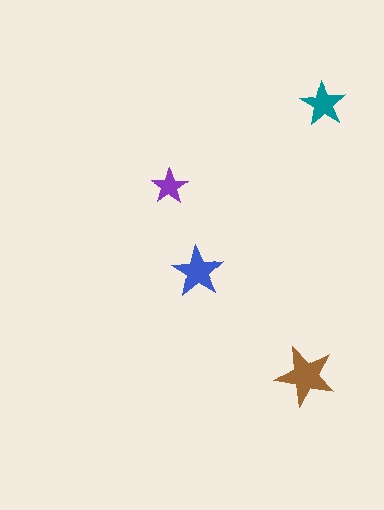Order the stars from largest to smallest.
the brown one, the blue one, the teal one, the purple one.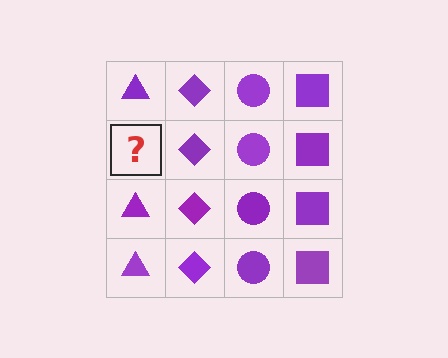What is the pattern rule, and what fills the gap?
The rule is that each column has a consistent shape. The gap should be filled with a purple triangle.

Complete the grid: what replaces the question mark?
The question mark should be replaced with a purple triangle.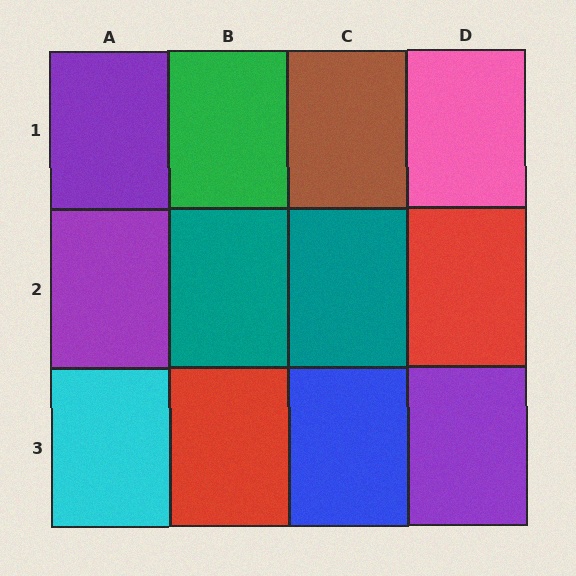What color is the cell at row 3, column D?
Purple.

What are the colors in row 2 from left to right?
Purple, teal, teal, red.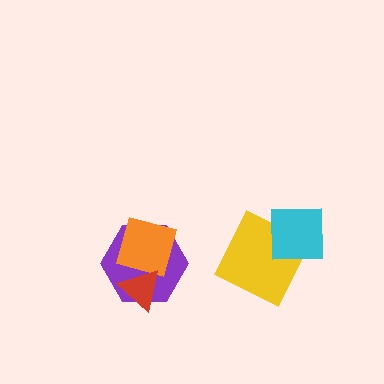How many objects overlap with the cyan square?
1 object overlaps with the cyan square.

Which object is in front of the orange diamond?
The red triangle is in front of the orange diamond.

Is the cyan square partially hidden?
No, no other shape covers it.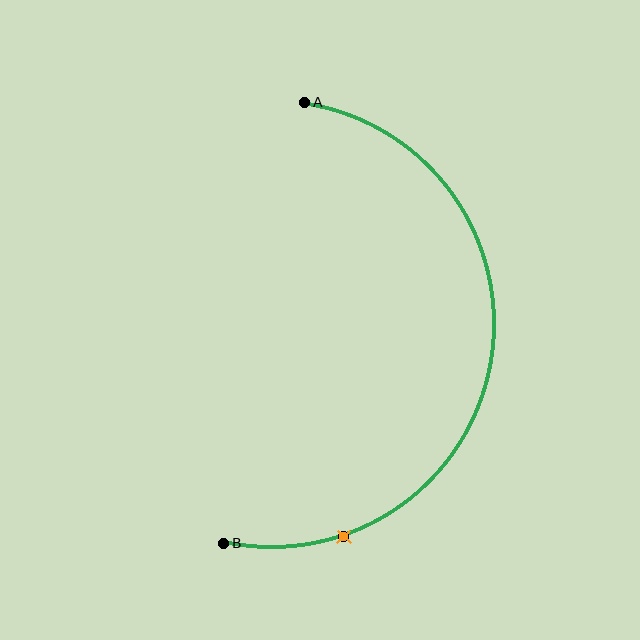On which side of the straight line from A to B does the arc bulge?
The arc bulges to the right of the straight line connecting A and B.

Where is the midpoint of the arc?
The arc midpoint is the point on the curve farthest from the straight line joining A and B. It sits to the right of that line.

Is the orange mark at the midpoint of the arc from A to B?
No. The orange mark lies on the arc but is closer to endpoint B. The arc midpoint would be at the point on the curve equidistant along the arc from both A and B.